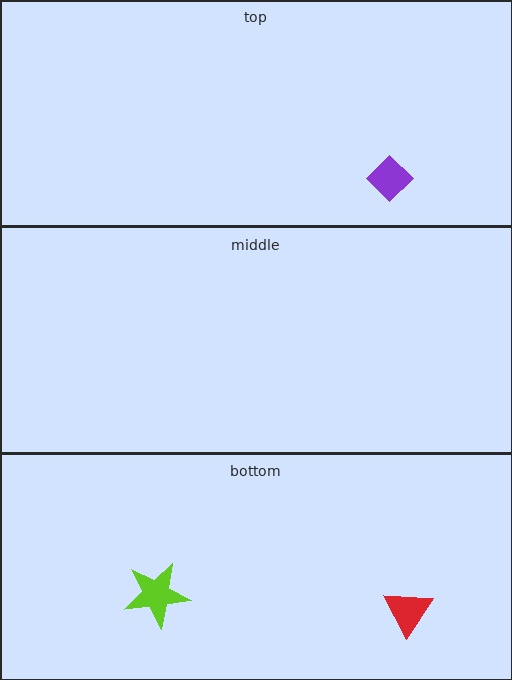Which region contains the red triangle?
The bottom region.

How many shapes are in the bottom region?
2.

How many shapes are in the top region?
1.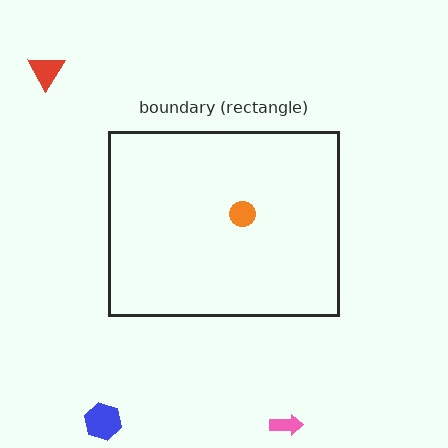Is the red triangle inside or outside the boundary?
Outside.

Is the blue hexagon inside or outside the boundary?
Outside.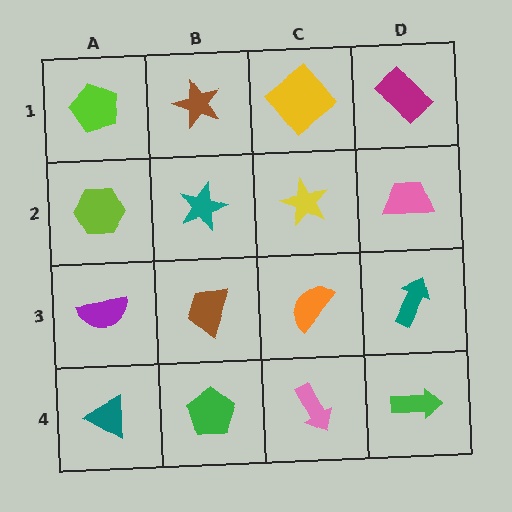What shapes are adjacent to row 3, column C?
A yellow star (row 2, column C), a pink arrow (row 4, column C), a brown trapezoid (row 3, column B), a teal arrow (row 3, column D).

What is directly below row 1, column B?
A teal star.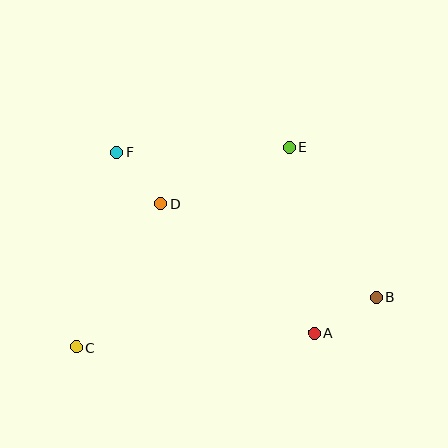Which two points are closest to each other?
Points D and F are closest to each other.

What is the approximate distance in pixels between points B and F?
The distance between B and F is approximately 297 pixels.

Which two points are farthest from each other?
Points B and C are farthest from each other.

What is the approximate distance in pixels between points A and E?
The distance between A and E is approximately 187 pixels.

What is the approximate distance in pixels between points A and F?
The distance between A and F is approximately 268 pixels.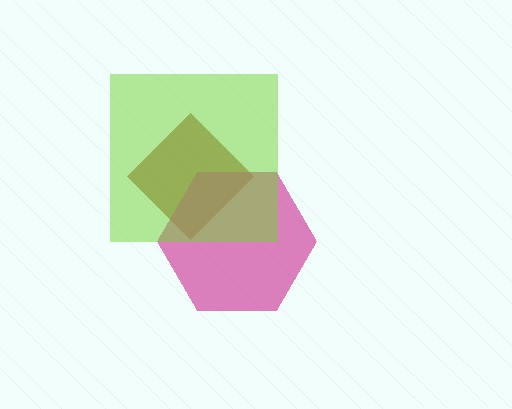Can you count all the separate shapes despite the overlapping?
Yes, there are 3 separate shapes.